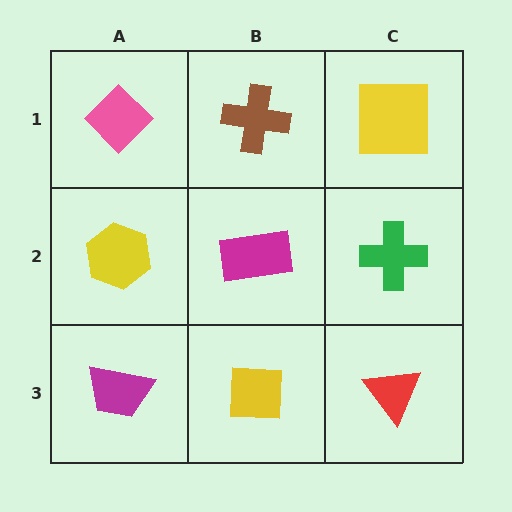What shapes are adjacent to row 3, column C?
A green cross (row 2, column C), a yellow square (row 3, column B).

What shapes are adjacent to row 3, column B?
A magenta rectangle (row 2, column B), a magenta trapezoid (row 3, column A), a red triangle (row 3, column C).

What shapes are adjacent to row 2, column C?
A yellow square (row 1, column C), a red triangle (row 3, column C), a magenta rectangle (row 2, column B).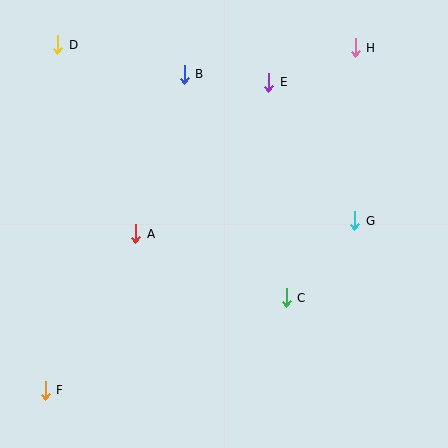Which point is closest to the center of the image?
Point A at (136, 234) is closest to the center.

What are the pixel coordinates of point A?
Point A is at (136, 234).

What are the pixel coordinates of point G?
Point G is at (355, 221).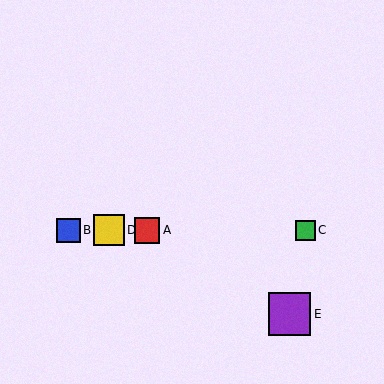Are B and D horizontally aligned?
Yes, both are at y≈230.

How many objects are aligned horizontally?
4 objects (A, B, C, D) are aligned horizontally.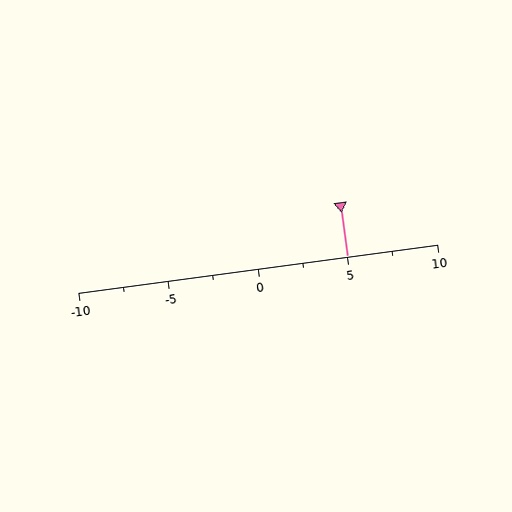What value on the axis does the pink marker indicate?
The marker indicates approximately 5.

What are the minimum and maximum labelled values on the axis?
The axis runs from -10 to 10.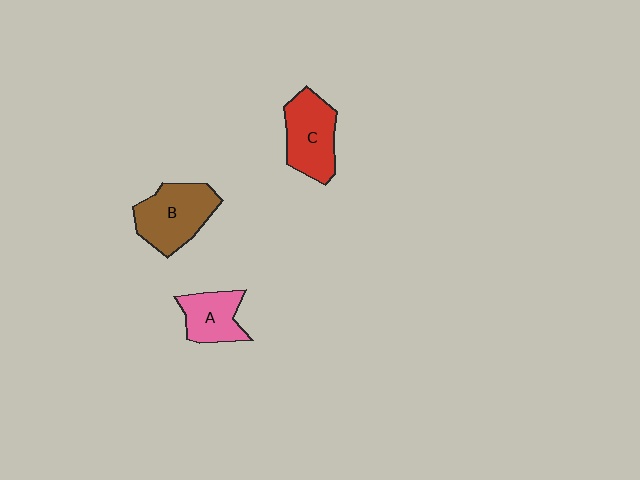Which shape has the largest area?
Shape B (brown).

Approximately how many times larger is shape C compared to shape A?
Approximately 1.3 times.